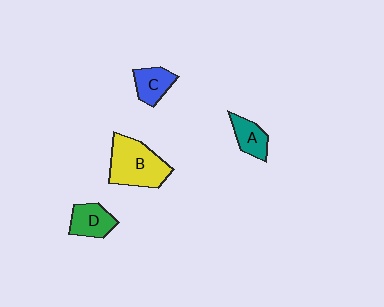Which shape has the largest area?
Shape B (yellow).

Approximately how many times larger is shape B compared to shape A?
Approximately 2.2 times.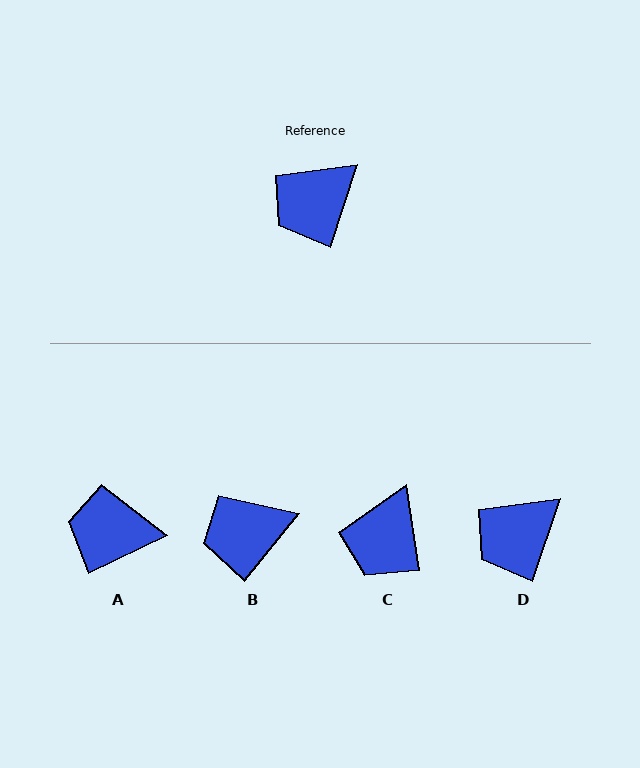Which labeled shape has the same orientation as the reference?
D.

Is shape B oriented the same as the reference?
No, it is off by about 20 degrees.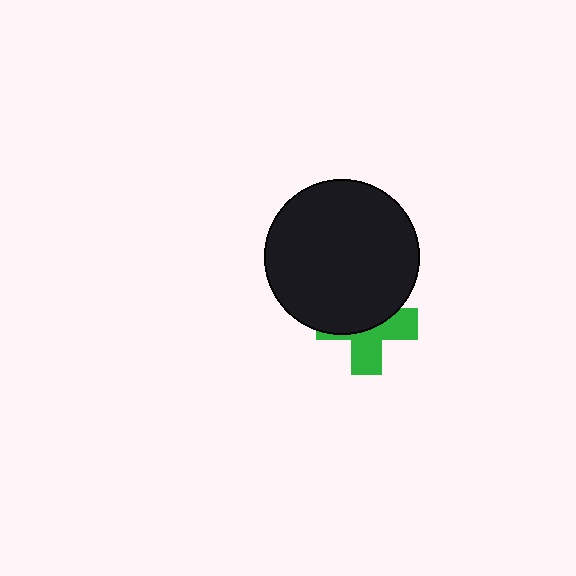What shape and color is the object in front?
The object in front is a black circle.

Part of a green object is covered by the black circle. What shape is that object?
It is a cross.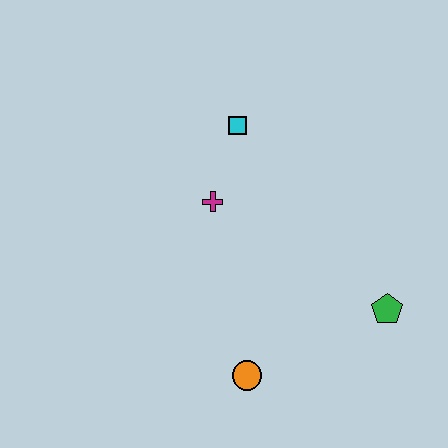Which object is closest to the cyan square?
The magenta cross is closest to the cyan square.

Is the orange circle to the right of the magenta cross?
Yes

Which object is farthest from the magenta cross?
The green pentagon is farthest from the magenta cross.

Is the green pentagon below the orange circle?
No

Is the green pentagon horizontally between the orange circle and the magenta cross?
No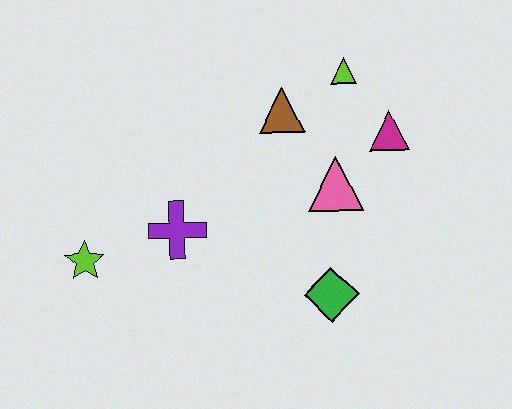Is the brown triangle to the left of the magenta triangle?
Yes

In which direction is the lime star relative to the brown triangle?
The lime star is to the left of the brown triangle.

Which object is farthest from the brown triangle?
The lime star is farthest from the brown triangle.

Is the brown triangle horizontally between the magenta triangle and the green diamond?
No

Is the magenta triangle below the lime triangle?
Yes